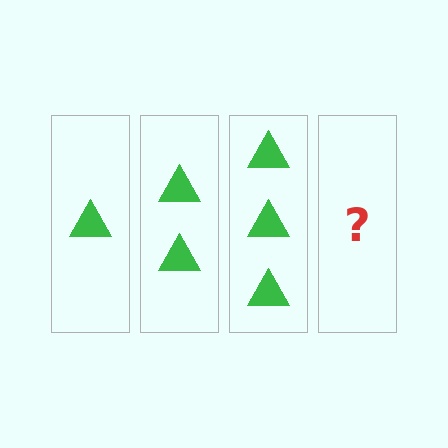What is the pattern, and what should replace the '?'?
The pattern is that each step adds one more triangle. The '?' should be 4 triangles.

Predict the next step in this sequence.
The next step is 4 triangles.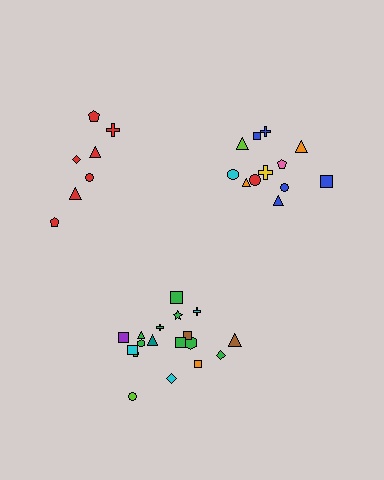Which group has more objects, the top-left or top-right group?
The top-right group.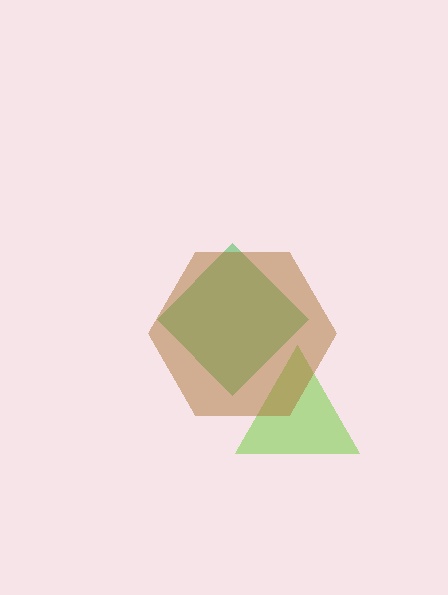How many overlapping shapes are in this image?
There are 3 overlapping shapes in the image.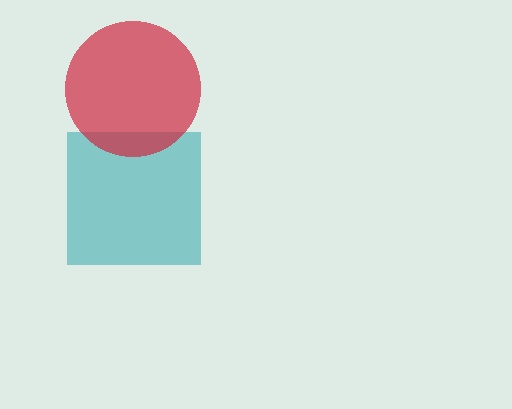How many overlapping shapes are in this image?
There are 2 overlapping shapes in the image.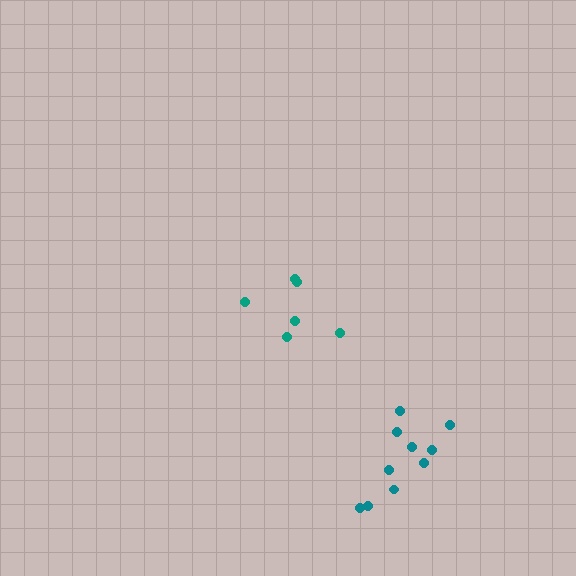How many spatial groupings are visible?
There are 2 spatial groupings.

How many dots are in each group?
Group 1: 6 dots, Group 2: 10 dots (16 total).